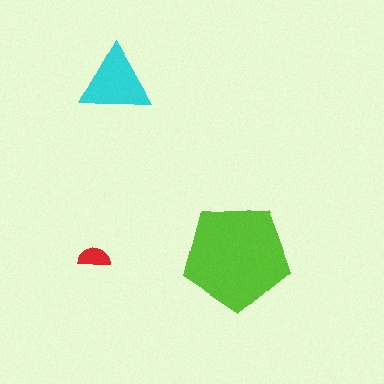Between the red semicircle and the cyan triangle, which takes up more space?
The cyan triangle.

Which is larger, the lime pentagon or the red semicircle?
The lime pentagon.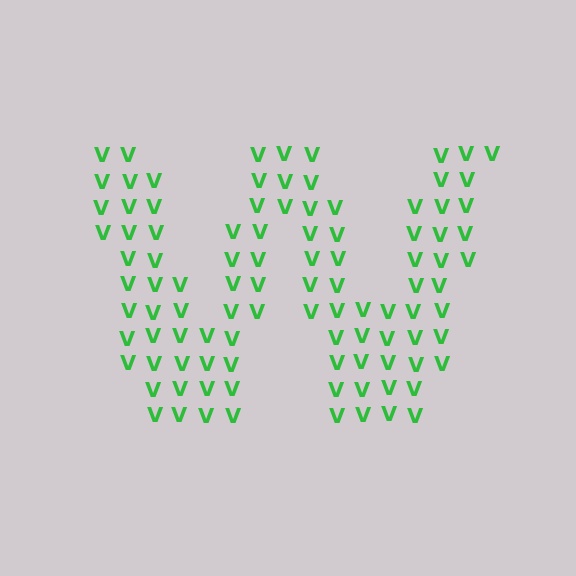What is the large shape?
The large shape is the letter W.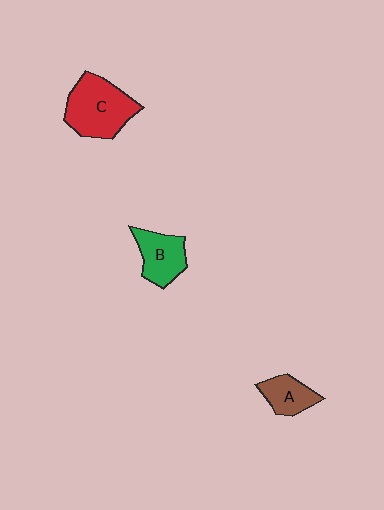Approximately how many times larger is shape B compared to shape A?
Approximately 1.3 times.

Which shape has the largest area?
Shape C (red).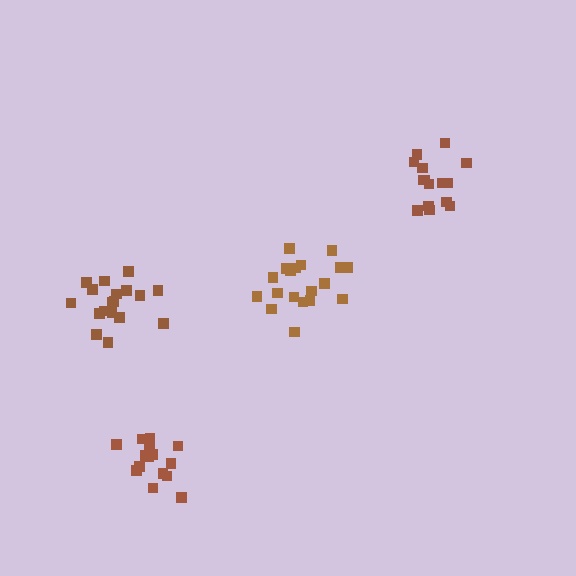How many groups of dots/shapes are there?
There are 4 groups.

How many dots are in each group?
Group 1: 19 dots, Group 2: 15 dots, Group 3: 18 dots, Group 4: 15 dots (67 total).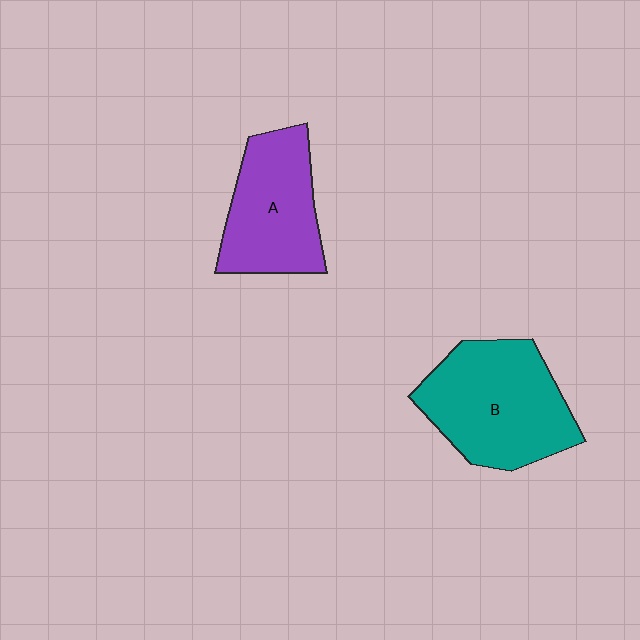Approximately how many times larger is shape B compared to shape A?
Approximately 1.3 times.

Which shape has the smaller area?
Shape A (purple).